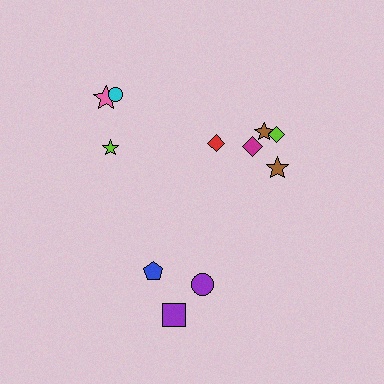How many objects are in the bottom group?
There are 3 objects.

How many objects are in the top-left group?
There are 3 objects.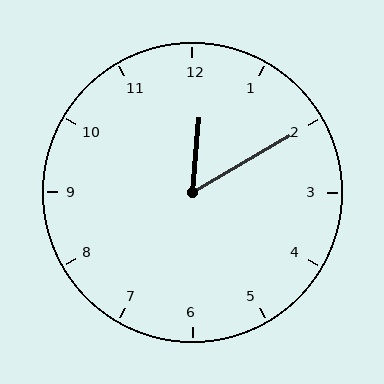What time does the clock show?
12:10.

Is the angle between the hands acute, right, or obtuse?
It is acute.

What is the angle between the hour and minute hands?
Approximately 55 degrees.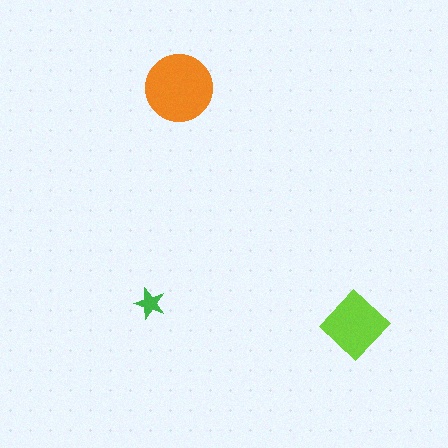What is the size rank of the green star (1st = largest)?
3rd.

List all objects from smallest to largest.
The green star, the lime diamond, the orange circle.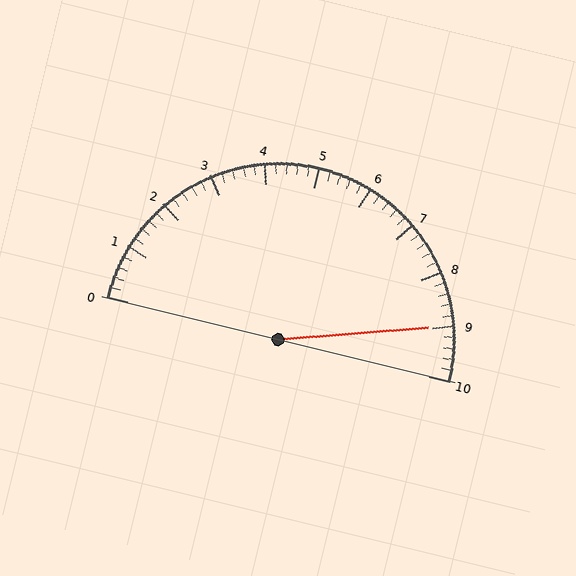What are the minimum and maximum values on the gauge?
The gauge ranges from 0 to 10.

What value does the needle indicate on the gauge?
The needle indicates approximately 9.0.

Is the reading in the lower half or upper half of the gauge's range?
The reading is in the upper half of the range (0 to 10).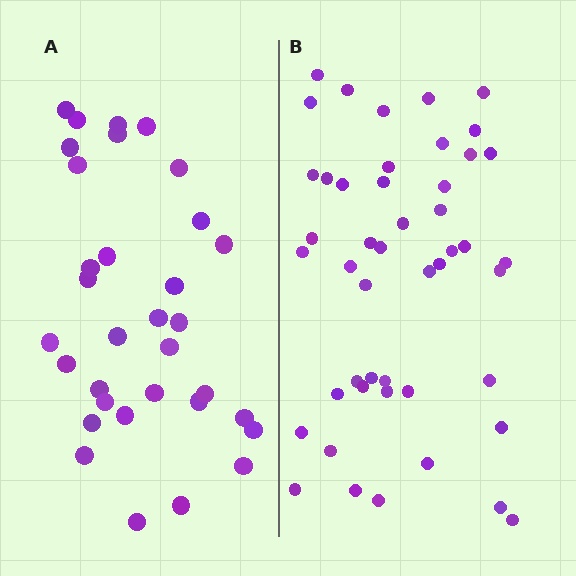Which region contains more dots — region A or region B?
Region B (the right region) has more dots.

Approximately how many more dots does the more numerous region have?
Region B has approximately 15 more dots than region A.